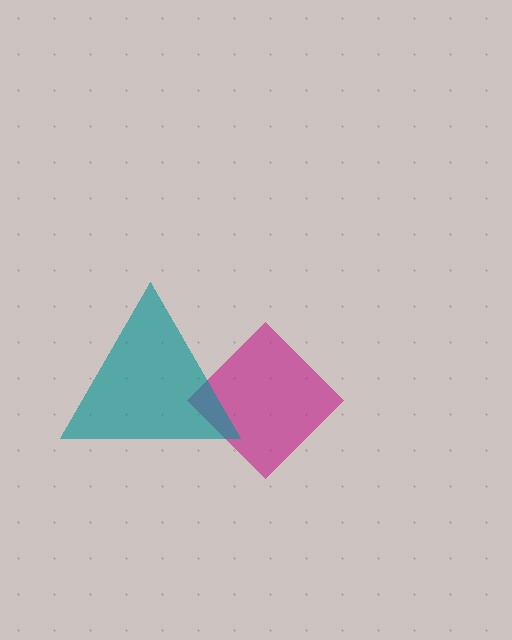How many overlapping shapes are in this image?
There are 2 overlapping shapes in the image.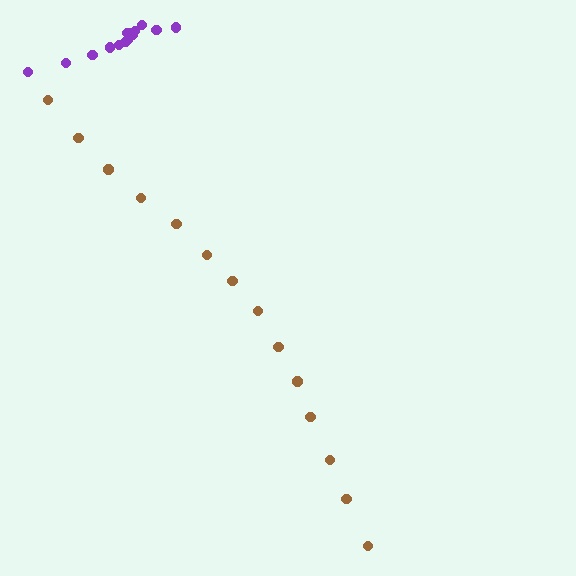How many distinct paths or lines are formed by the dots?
There are 2 distinct paths.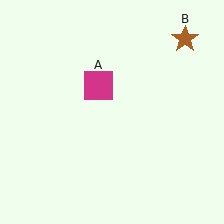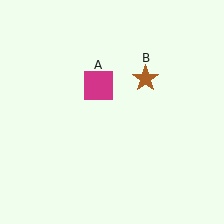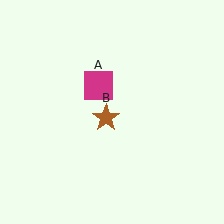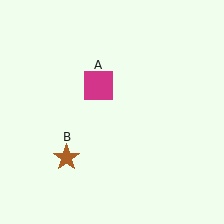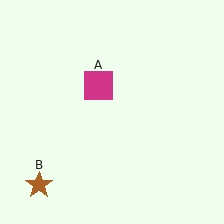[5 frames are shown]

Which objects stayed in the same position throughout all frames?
Magenta square (object A) remained stationary.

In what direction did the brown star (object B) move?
The brown star (object B) moved down and to the left.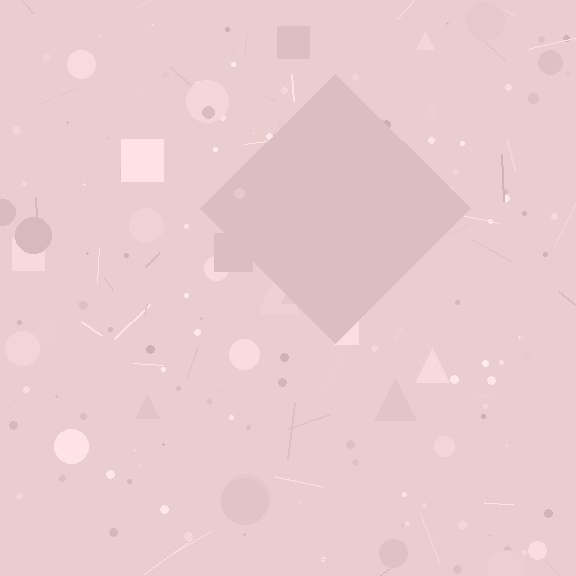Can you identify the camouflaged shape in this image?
The camouflaged shape is a diamond.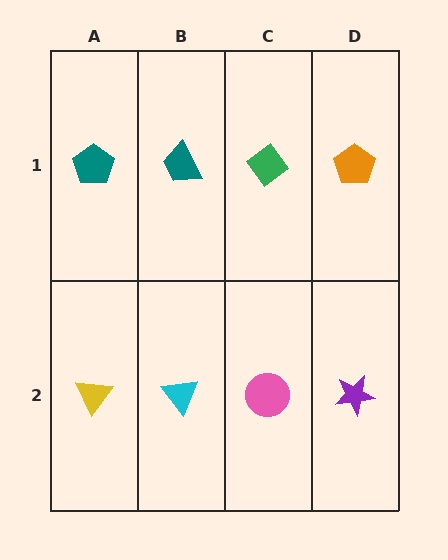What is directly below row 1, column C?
A pink circle.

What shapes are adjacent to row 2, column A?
A teal pentagon (row 1, column A), a cyan triangle (row 2, column B).